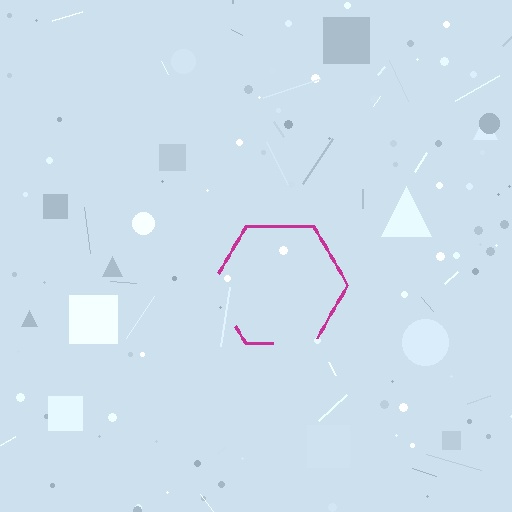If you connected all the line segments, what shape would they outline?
They would outline a hexagon.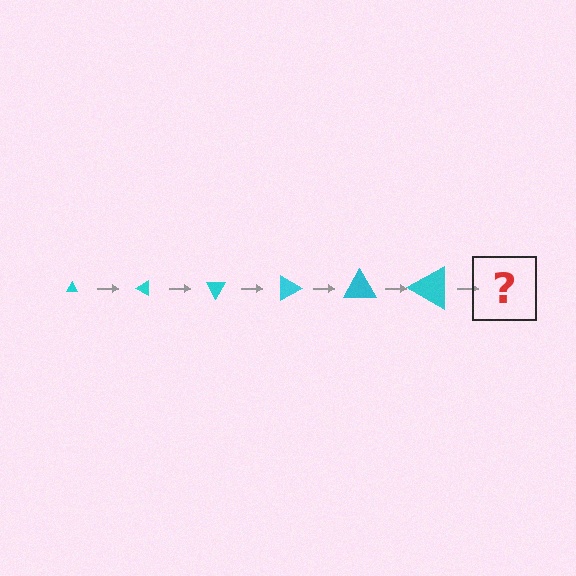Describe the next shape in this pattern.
It should be a triangle, larger than the previous one and rotated 180 degrees from the start.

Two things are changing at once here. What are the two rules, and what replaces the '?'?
The two rules are that the triangle grows larger each step and it rotates 30 degrees each step. The '?' should be a triangle, larger than the previous one and rotated 180 degrees from the start.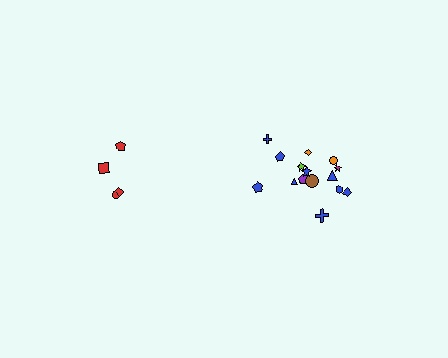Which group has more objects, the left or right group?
The right group.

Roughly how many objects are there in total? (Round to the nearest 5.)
Roughly 20 objects in total.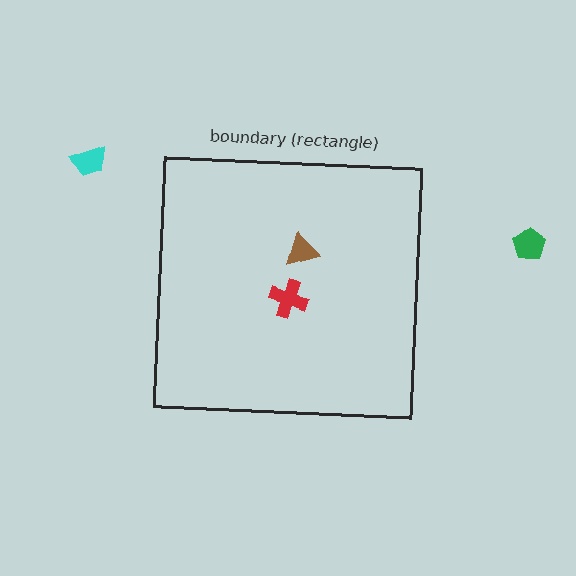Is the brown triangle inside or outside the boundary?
Inside.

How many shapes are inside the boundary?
2 inside, 2 outside.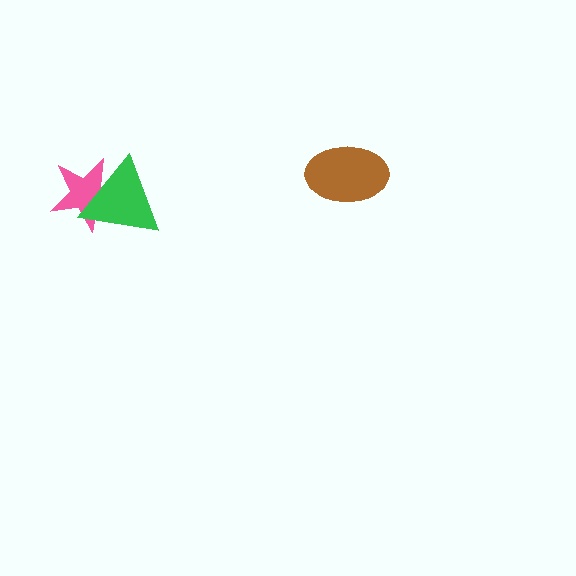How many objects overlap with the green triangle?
1 object overlaps with the green triangle.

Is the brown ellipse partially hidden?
No, no other shape covers it.